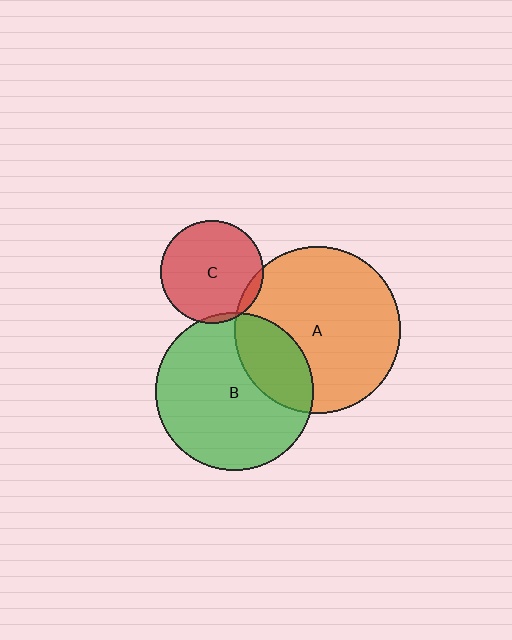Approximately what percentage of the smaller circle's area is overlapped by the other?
Approximately 5%.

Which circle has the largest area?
Circle A (orange).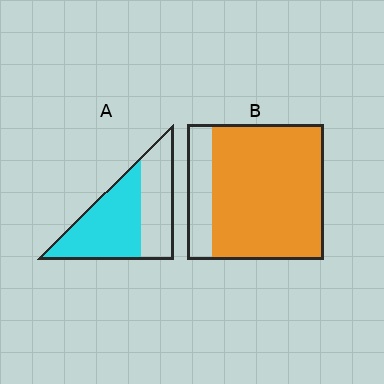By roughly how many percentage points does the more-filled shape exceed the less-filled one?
By roughly 25 percentage points (B over A).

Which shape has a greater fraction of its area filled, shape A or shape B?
Shape B.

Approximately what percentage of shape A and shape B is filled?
A is approximately 60% and B is approximately 80%.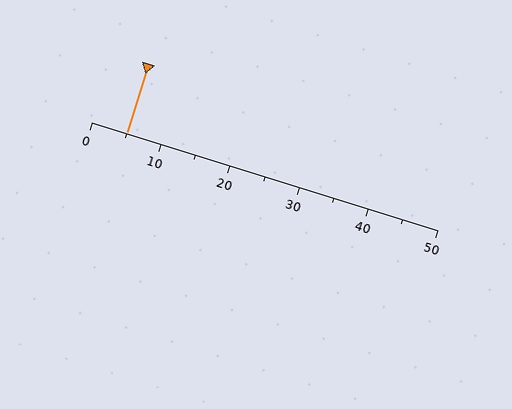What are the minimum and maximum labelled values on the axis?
The axis runs from 0 to 50.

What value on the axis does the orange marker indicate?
The marker indicates approximately 5.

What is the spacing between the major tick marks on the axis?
The major ticks are spaced 10 apart.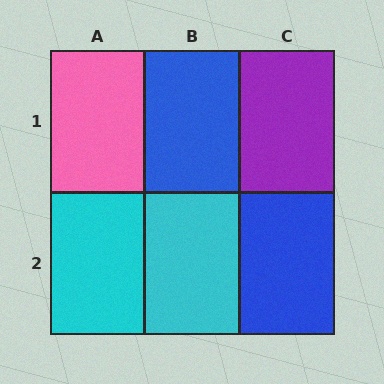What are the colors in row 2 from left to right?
Cyan, cyan, blue.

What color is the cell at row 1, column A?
Pink.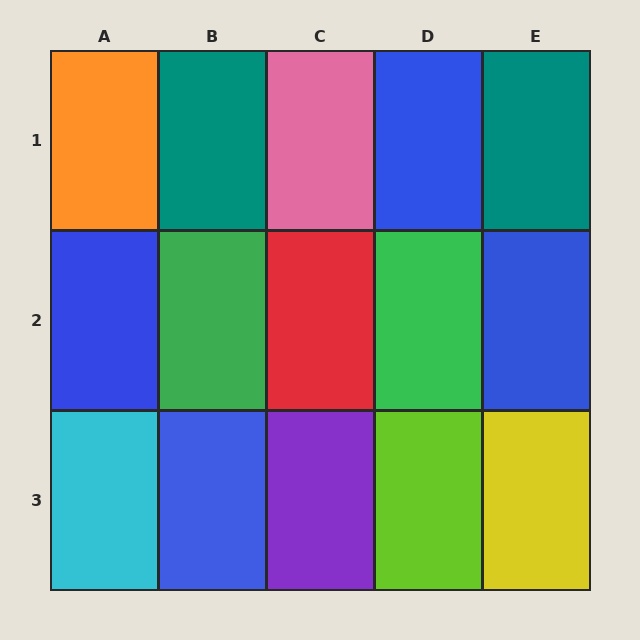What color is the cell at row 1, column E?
Teal.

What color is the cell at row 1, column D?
Blue.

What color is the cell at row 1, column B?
Teal.